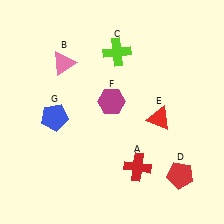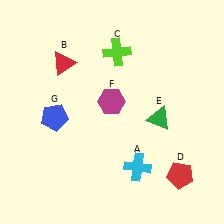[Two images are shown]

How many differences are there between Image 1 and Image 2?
There are 3 differences between the two images.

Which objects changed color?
A changed from red to cyan. B changed from pink to red. E changed from red to green.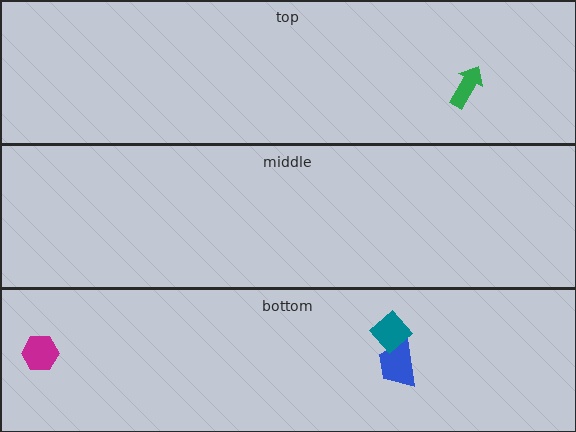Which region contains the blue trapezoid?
The bottom region.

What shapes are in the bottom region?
The magenta hexagon, the blue trapezoid, the teal diamond.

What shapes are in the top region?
The green arrow.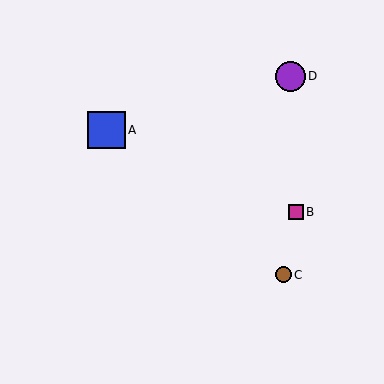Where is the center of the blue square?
The center of the blue square is at (107, 130).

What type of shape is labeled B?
Shape B is a magenta square.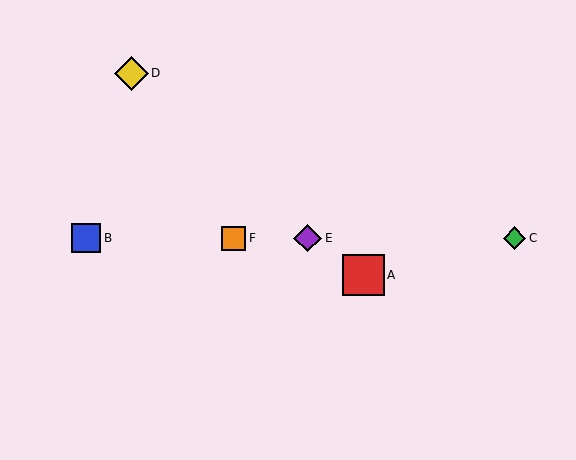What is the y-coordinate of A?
Object A is at y≈275.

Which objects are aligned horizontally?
Objects B, C, E, F are aligned horizontally.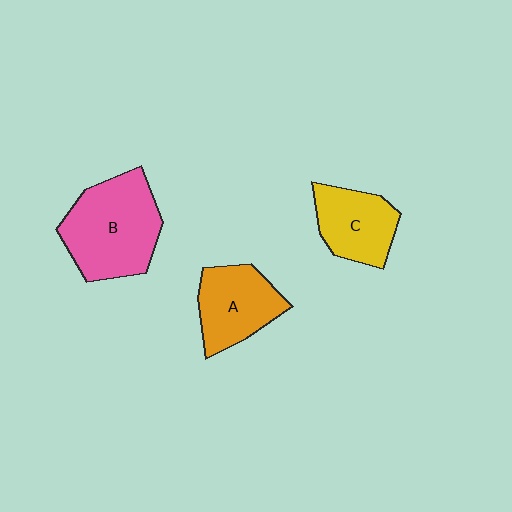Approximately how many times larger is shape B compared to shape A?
Approximately 1.5 times.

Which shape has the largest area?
Shape B (pink).